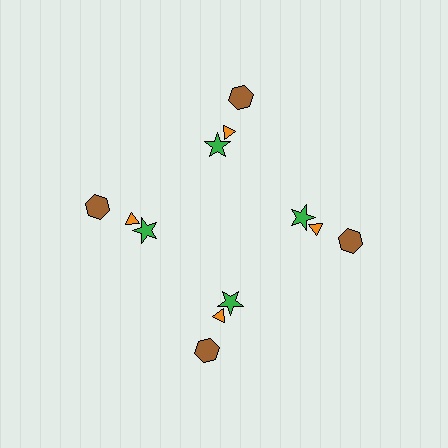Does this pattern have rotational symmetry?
Yes, this pattern has 4-fold rotational symmetry. It looks the same after rotating 90 degrees around the center.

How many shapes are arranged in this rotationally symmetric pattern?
There are 12 shapes, arranged in 4 groups of 3.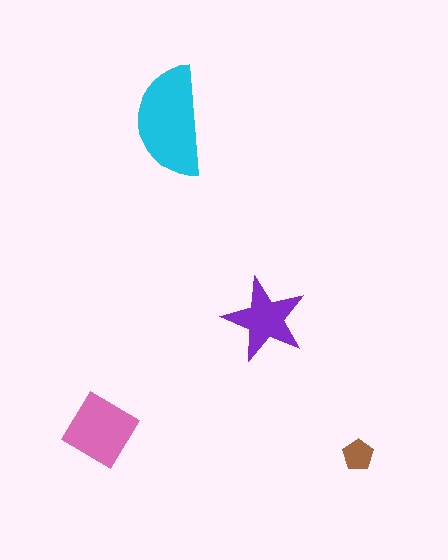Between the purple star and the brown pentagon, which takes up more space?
The purple star.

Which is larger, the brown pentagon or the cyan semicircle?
The cyan semicircle.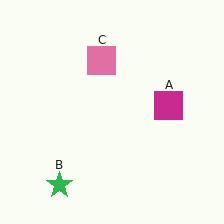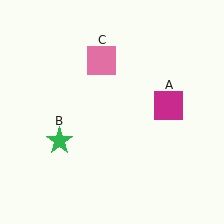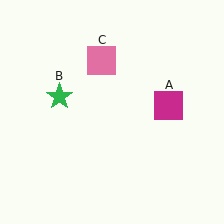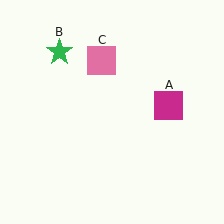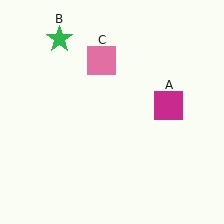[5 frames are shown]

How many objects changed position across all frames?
1 object changed position: green star (object B).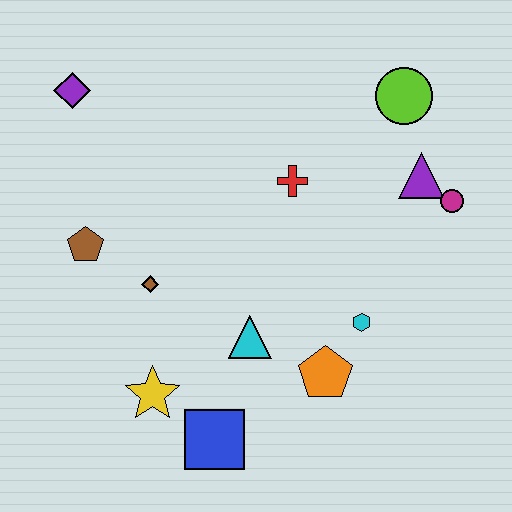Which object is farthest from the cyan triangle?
The purple diamond is farthest from the cyan triangle.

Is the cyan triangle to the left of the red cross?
Yes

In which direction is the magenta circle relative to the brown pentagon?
The magenta circle is to the right of the brown pentagon.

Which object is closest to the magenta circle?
The purple triangle is closest to the magenta circle.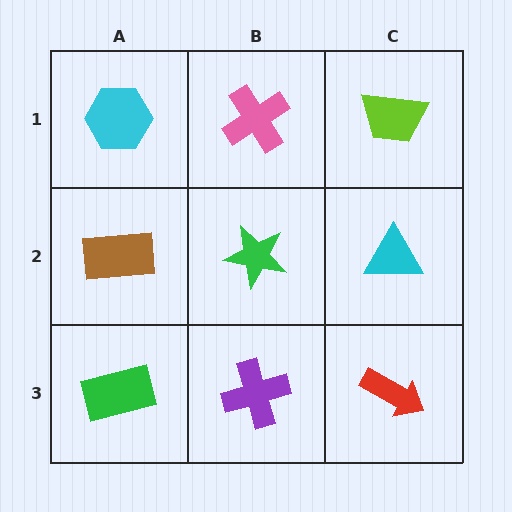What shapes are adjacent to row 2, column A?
A cyan hexagon (row 1, column A), a green rectangle (row 3, column A), a green star (row 2, column B).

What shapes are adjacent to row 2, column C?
A lime trapezoid (row 1, column C), a red arrow (row 3, column C), a green star (row 2, column B).